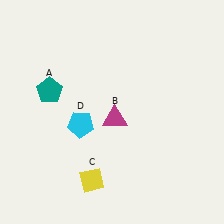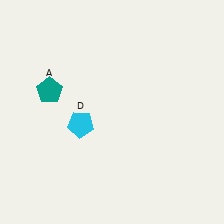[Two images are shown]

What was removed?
The yellow diamond (C), the magenta triangle (B) were removed in Image 2.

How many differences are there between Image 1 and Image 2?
There are 2 differences between the two images.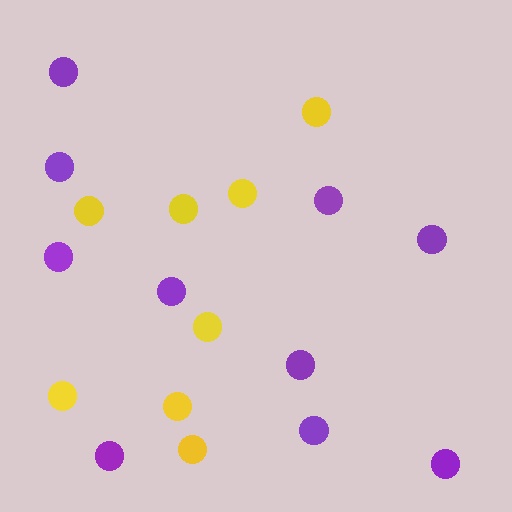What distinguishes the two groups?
There are 2 groups: one group of yellow circles (8) and one group of purple circles (10).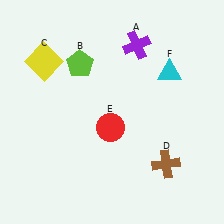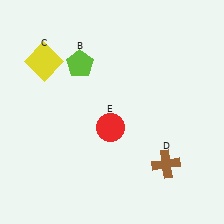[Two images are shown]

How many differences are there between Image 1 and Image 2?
There are 2 differences between the two images.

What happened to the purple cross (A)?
The purple cross (A) was removed in Image 2. It was in the top-right area of Image 1.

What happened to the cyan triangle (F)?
The cyan triangle (F) was removed in Image 2. It was in the top-right area of Image 1.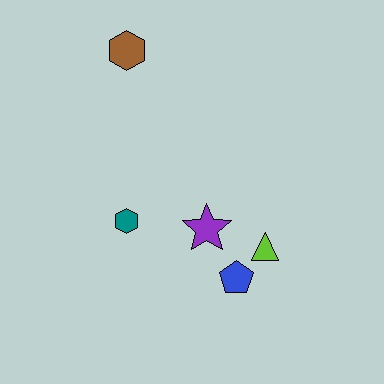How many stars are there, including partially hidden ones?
There is 1 star.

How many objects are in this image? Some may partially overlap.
There are 5 objects.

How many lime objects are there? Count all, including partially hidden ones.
There is 1 lime object.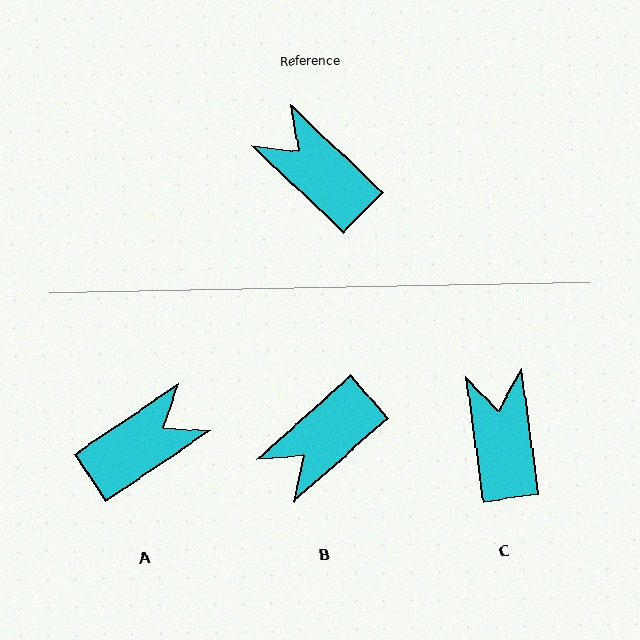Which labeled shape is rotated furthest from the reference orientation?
A, about 102 degrees away.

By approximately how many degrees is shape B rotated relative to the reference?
Approximately 85 degrees counter-clockwise.